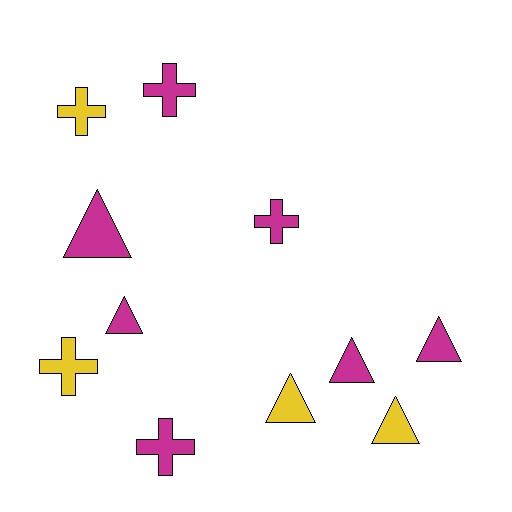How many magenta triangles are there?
There are 4 magenta triangles.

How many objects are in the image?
There are 11 objects.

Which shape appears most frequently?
Triangle, with 6 objects.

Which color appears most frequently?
Magenta, with 7 objects.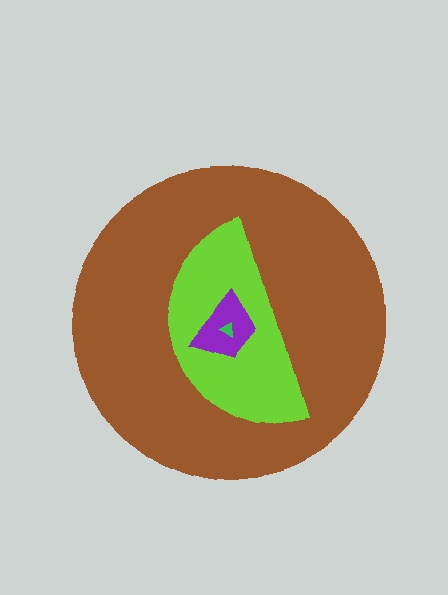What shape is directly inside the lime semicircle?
The purple trapezoid.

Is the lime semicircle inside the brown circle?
Yes.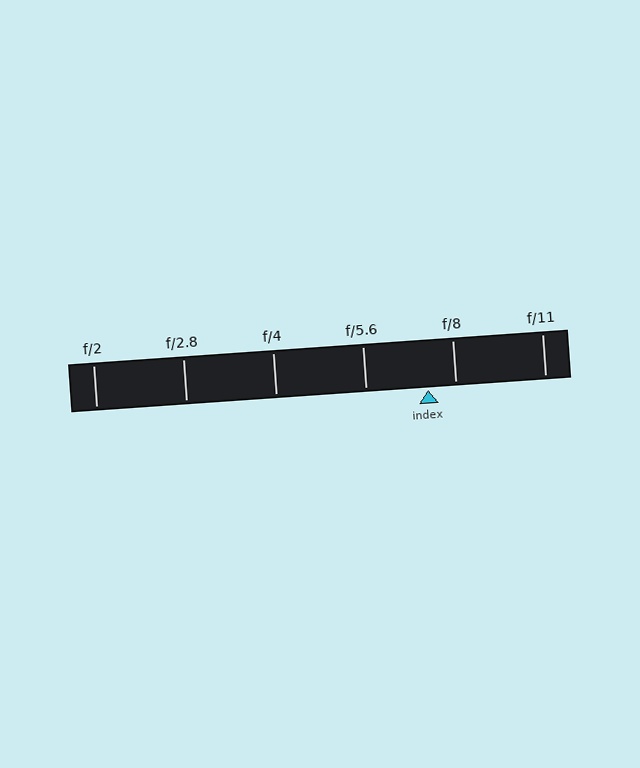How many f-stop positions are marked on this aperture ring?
There are 6 f-stop positions marked.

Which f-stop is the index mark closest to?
The index mark is closest to f/8.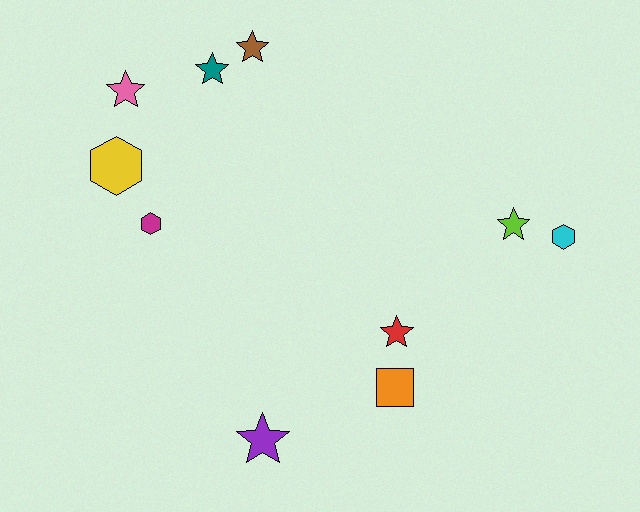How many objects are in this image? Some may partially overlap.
There are 10 objects.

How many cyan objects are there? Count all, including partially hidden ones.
There is 1 cyan object.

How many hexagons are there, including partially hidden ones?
There are 3 hexagons.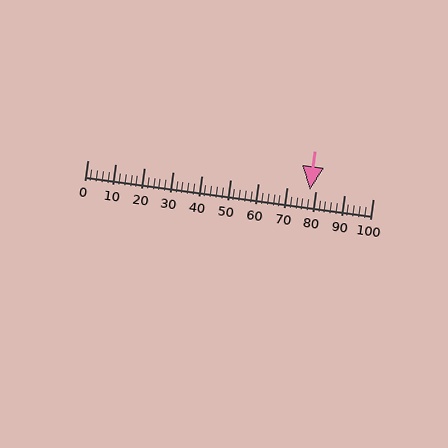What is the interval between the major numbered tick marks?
The major tick marks are spaced 10 units apart.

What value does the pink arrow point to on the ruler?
The pink arrow points to approximately 78.